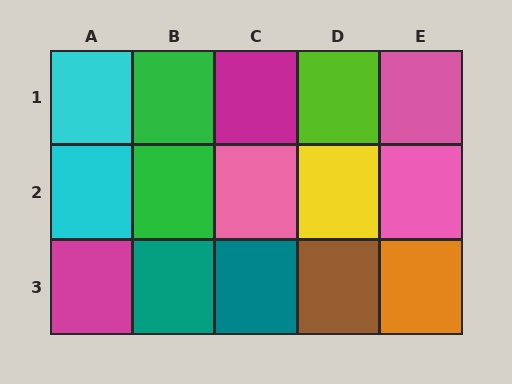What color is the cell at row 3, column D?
Brown.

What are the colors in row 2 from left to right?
Cyan, green, pink, yellow, pink.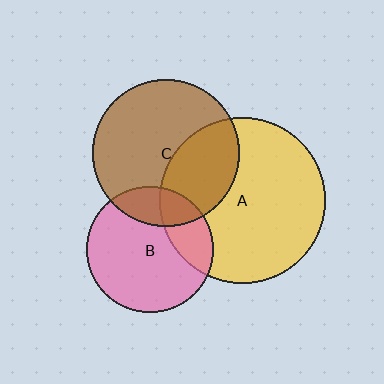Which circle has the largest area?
Circle A (yellow).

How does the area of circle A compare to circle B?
Approximately 1.7 times.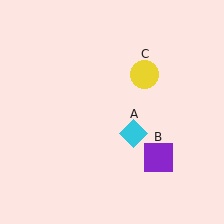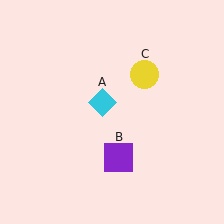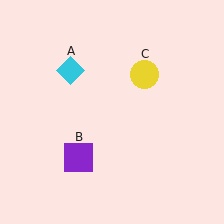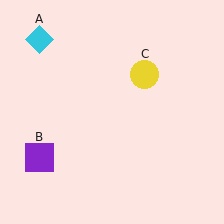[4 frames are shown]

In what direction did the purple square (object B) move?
The purple square (object B) moved left.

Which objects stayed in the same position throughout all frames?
Yellow circle (object C) remained stationary.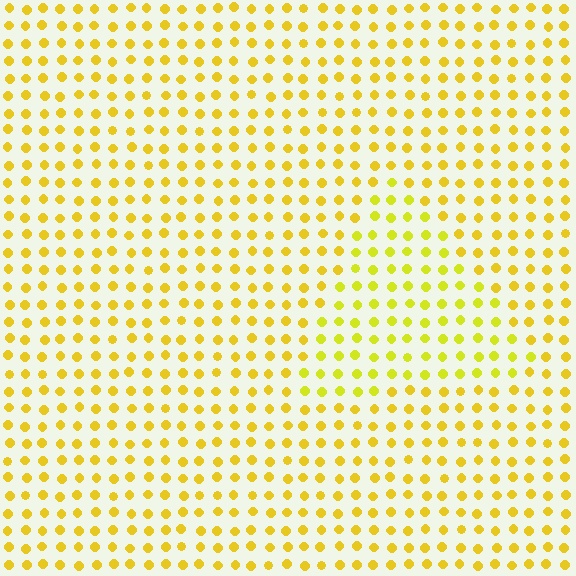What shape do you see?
I see a triangle.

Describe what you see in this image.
The image is filled with small yellow elements in a uniform arrangement. A triangle-shaped region is visible where the elements are tinted to a slightly different hue, forming a subtle color boundary.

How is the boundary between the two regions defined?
The boundary is defined purely by a slight shift in hue (about 16 degrees). Spacing, size, and orientation are identical on both sides.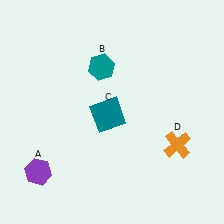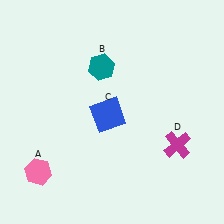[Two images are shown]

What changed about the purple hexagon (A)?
In Image 1, A is purple. In Image 2, it changed to pink.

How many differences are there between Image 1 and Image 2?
There are 3 differences between the two images.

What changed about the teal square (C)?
In Image 1, C is teal. In Image 2, it changed to blue.